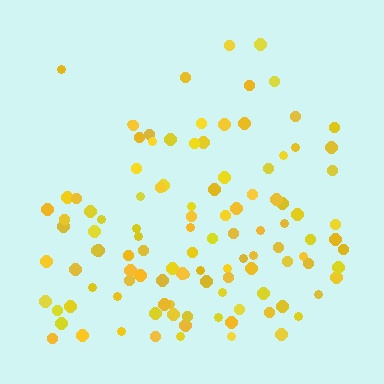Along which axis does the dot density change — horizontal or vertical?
Vertical.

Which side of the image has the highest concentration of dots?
The bottom.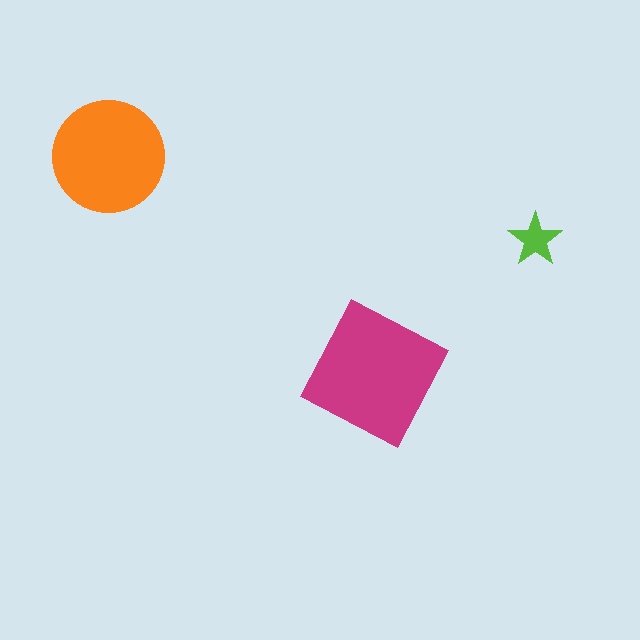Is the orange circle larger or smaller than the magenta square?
Smaller.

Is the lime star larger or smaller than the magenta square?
Smaller.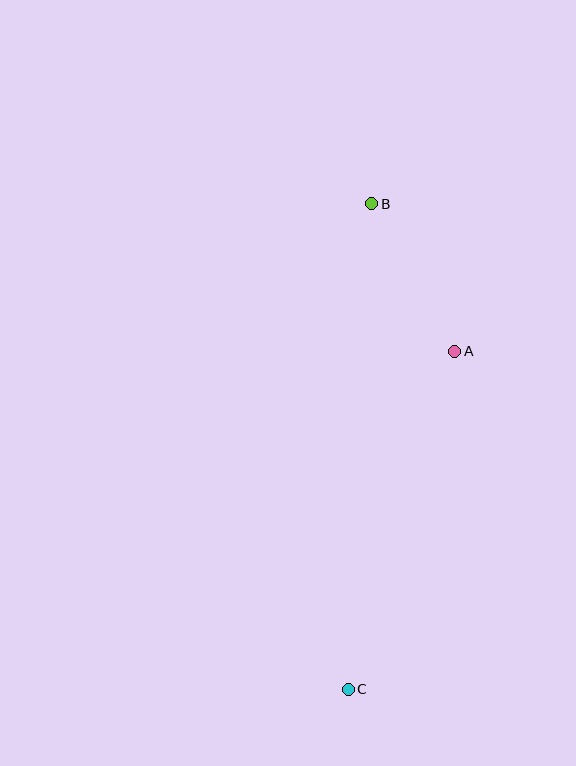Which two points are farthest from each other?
Points B and C are farthest from each other.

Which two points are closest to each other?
Points A and B are closest to each other.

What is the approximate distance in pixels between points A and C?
The distance between A and C is approximately 354 pixels.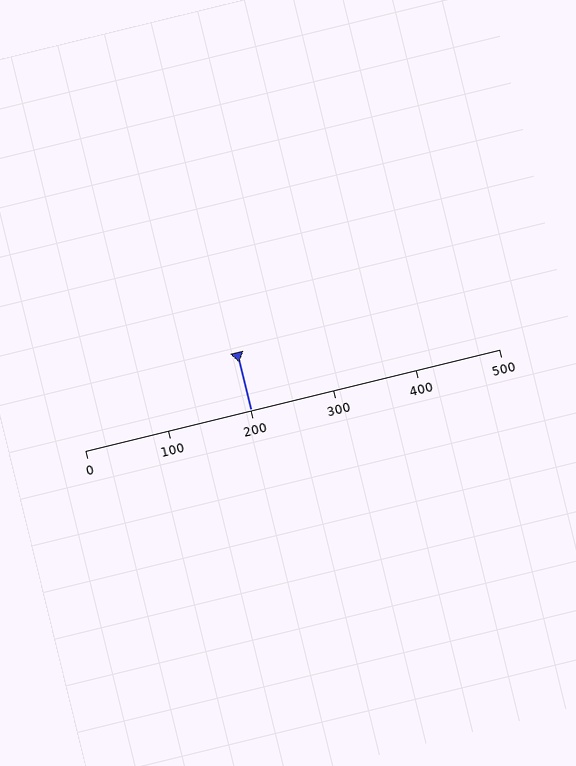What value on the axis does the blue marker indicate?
The marker indicates approximately 200.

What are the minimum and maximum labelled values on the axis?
The axis runs from 0 to 500.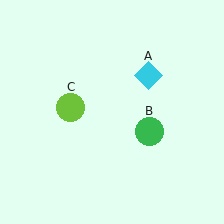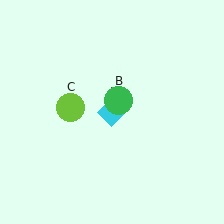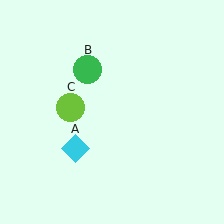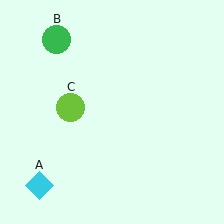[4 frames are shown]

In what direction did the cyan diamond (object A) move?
The cyan diamond (object A) moved down and to the left.